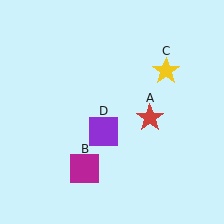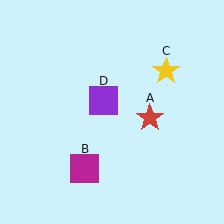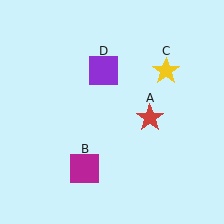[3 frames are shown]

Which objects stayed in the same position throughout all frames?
Red star (object A) and magenta square (object B) and yellow star (object C) remained stationary.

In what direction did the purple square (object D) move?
The purple square (object D) moved up.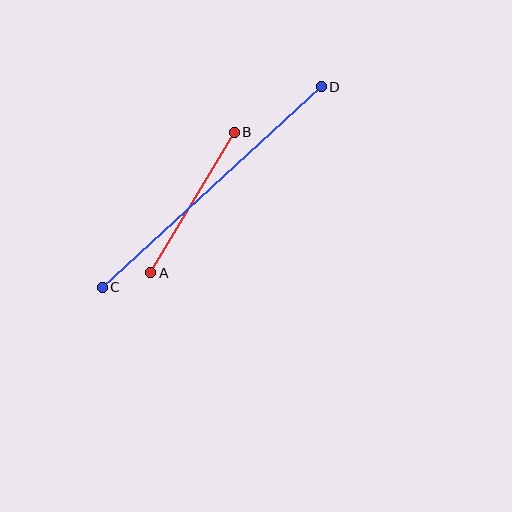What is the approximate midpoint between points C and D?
The midpoint is at approximately (212, 187) pixels.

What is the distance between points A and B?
The distance is approximately 163 pixels.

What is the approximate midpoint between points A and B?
The midpoint is at approximately (192, 202) pixels.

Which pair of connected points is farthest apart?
Points C and D are farthest apart.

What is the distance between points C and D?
The distance is approximately 297 pixels.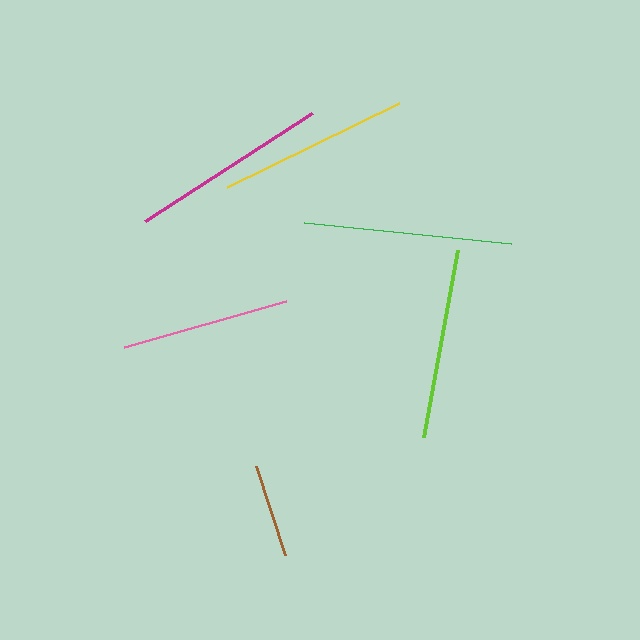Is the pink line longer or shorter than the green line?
The green line is longer than the pink line.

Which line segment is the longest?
The green line is the longest at approximately 208 pixels.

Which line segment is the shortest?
The brown line is the shortest at approximately 93 pixels.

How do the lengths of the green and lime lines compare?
The green and lime lines are approximately the same length.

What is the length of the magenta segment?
The magenta segment is approximately 199 pixels long.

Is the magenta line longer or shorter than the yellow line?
The magenta line is longer than the yellow line.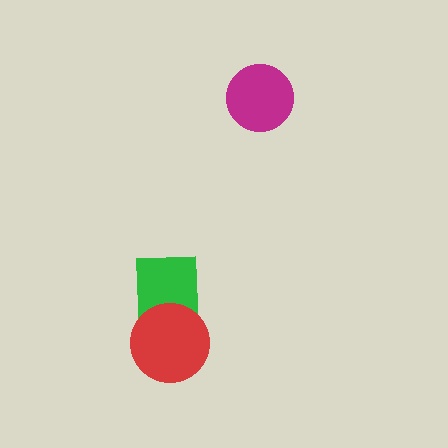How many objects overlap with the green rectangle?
1 object overlaps with the green rectangle.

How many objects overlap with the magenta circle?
0 objects overlap with the magenta circle.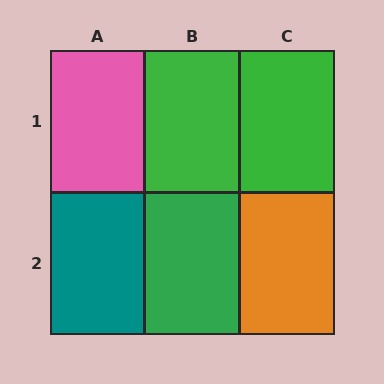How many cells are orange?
1 cell is orange.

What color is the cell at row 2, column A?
Teal.